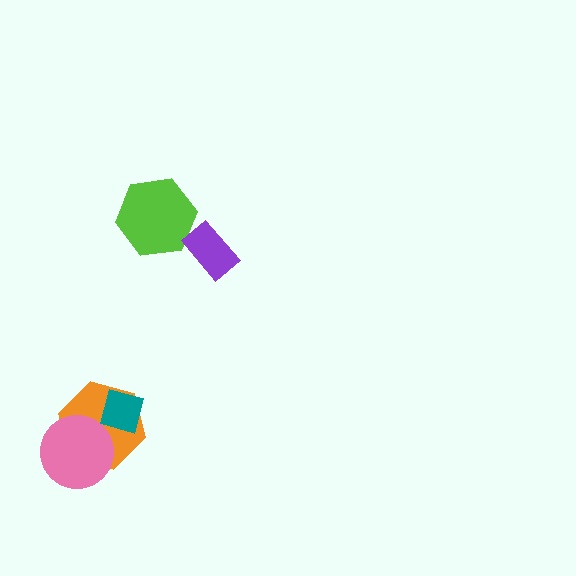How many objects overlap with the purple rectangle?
0 objects overlap with the purple rectangle.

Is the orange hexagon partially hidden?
Yes, it is partially covered by another shape.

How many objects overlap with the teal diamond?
1 object overlaps with the teal diamond.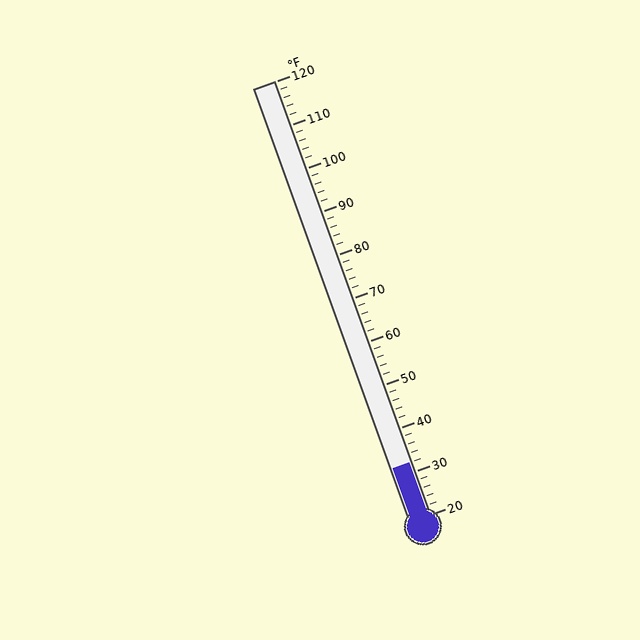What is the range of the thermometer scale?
The thermometer scale ranges from 20°F to 120°F.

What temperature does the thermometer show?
The thermometer shows approximately 32°F.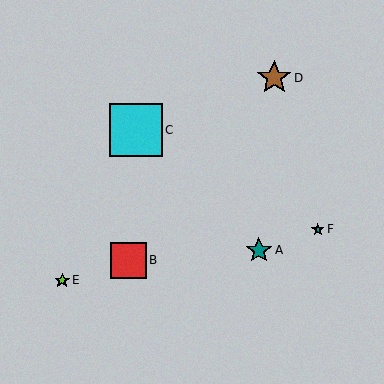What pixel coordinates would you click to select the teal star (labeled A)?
Click at (259, 251) to select the teal star A.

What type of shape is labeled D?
Shape D is a brown star.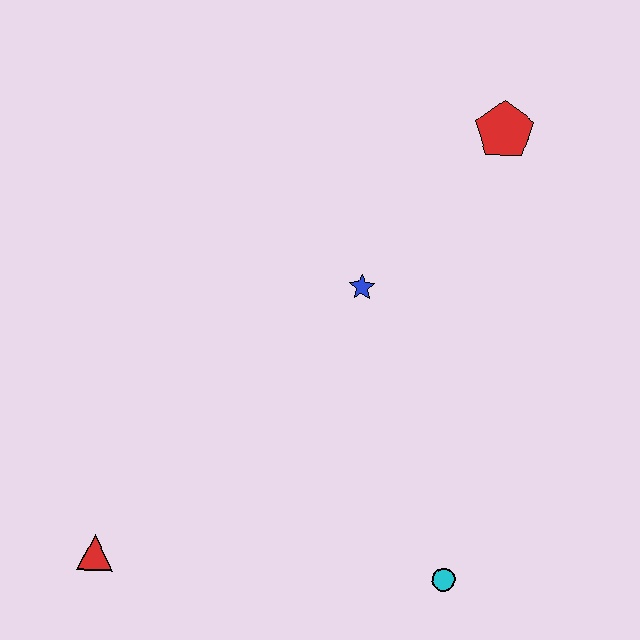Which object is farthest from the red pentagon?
The red triangle is farthest from the red pentagon.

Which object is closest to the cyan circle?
The blue star is closest to the cyan circle.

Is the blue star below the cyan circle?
No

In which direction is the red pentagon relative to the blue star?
The red pentagon is above the blue star.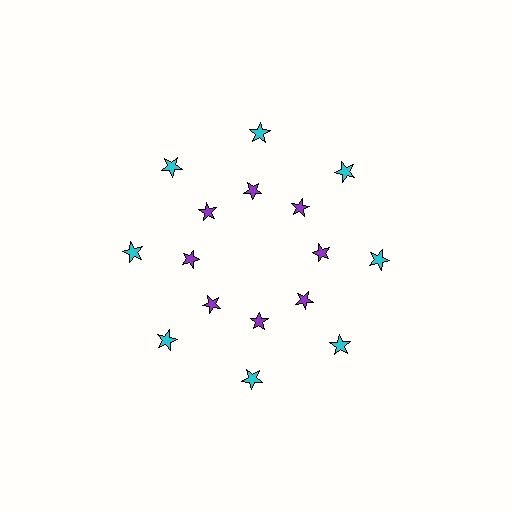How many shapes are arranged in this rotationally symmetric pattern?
There are 16 shapes, arranged in 8 groups of 2.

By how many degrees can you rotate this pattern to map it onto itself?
The pattern maps onto itself every 45 degrees of rotation.